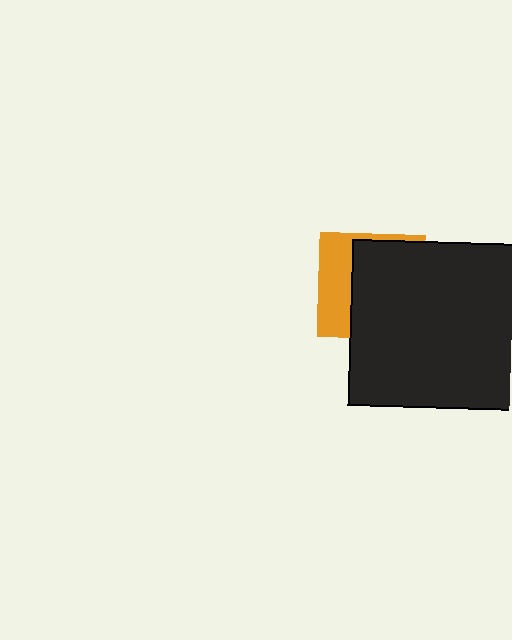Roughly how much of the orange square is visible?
A small part of it is visible (roughly 34%).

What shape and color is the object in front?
The object in front is a black square.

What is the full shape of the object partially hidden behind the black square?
The partially hidden object is an orange square.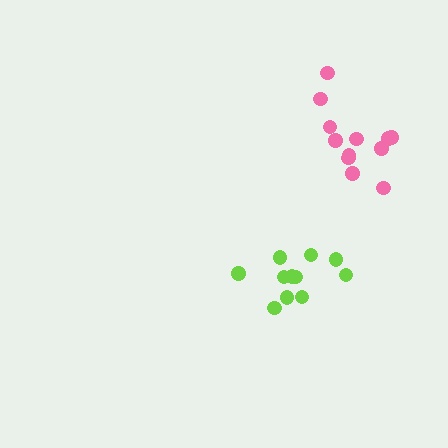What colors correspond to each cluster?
The clusters are colored: lime, pink.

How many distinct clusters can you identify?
There are 2 distinct clusters.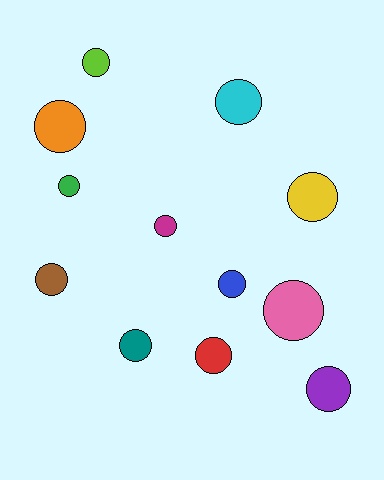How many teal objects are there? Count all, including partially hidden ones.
There is 1 teal object.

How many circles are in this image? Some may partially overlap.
There are 12 circles.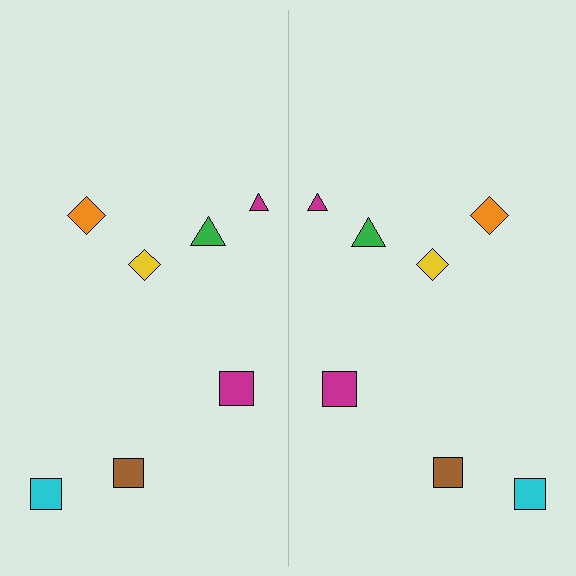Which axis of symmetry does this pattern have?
The pattern has a vertical axis of symmetry running through the center of the image.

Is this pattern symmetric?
Yes, this pattern has bilateral (reflection) symmetry.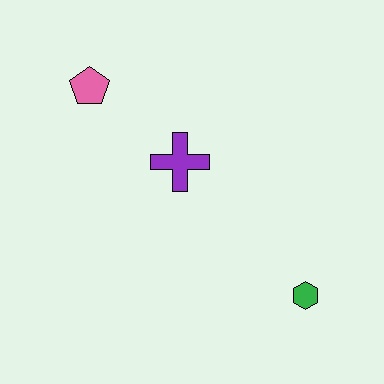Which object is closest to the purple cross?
The pink pentagon is closest to the purple cross.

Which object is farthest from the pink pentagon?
The green hexagon is farthest from the pink pentagon.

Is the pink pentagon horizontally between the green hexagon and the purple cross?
No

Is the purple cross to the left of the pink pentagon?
No